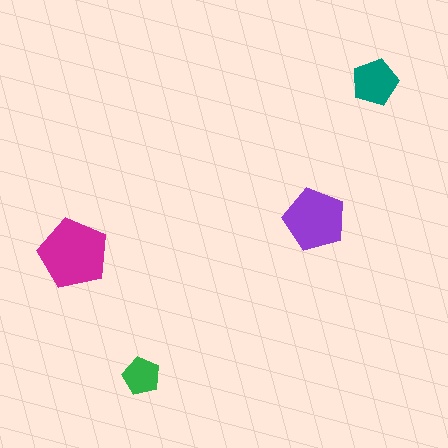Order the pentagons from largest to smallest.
the magenta one, the purple one, the teal one, the green one.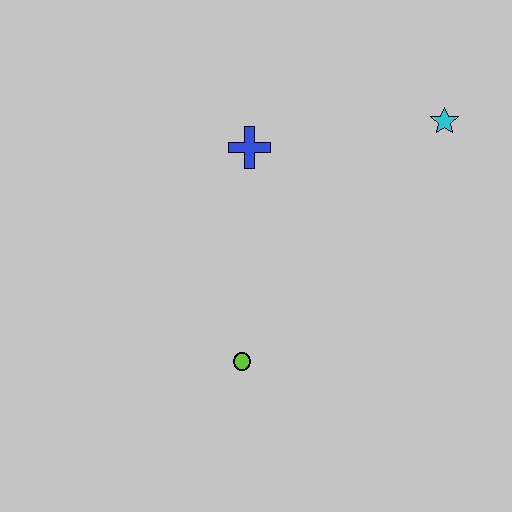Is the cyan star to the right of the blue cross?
Yes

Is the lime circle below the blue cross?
Yes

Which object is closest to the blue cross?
The cyan star is closest to the blue cross.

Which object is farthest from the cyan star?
The lime circle is farthest from the cyan star.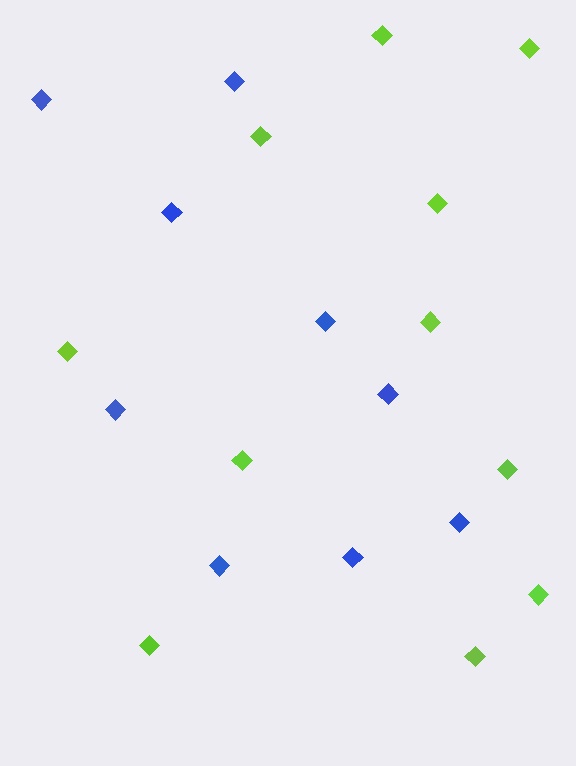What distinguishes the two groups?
There are 2 groups: one group of lime diamonds (11) and one group of blue diamonds (9).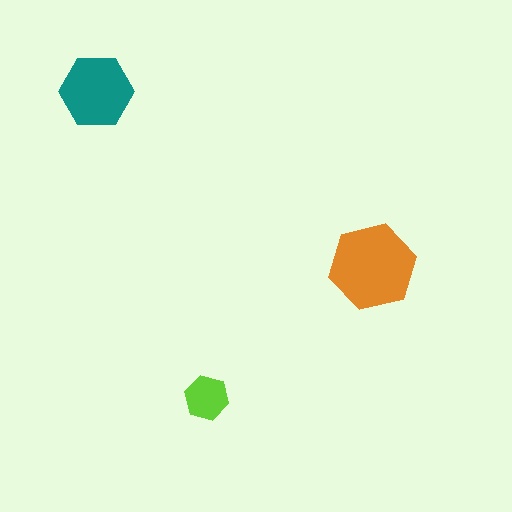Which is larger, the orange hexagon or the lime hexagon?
The orange one.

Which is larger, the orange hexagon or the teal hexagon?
The orange one.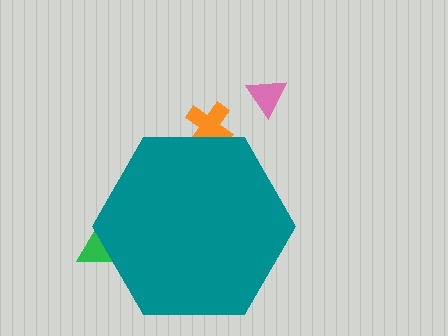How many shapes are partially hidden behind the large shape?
2 shapes are partially hidden.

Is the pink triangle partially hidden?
No, the pink triangle is fully visible.